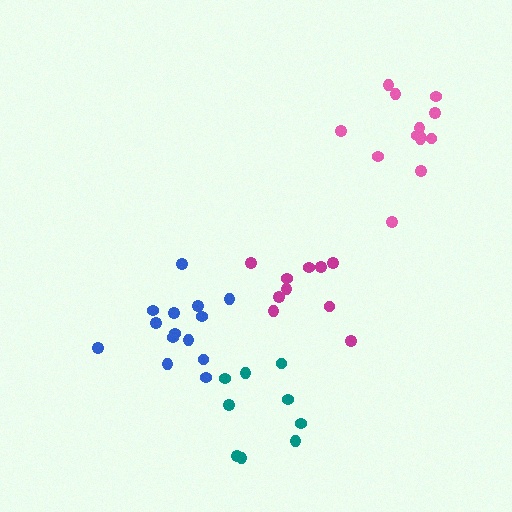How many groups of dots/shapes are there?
There are 4 groups.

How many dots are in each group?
Group 1: 10 dots, Group 2: 9 dots, Group 3: 14 dots, Group 4: 13 dots (46 total).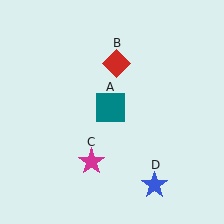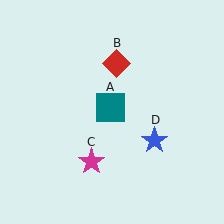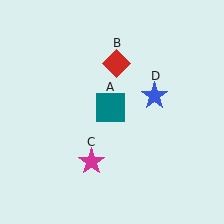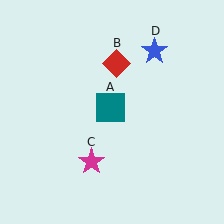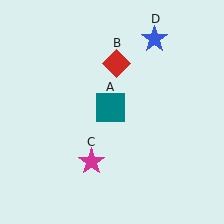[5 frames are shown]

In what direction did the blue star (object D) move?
The blue star (object D) moved up.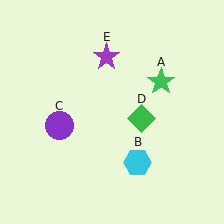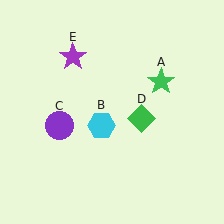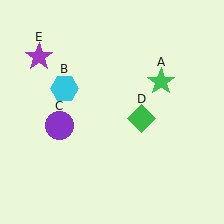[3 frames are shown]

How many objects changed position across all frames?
2 objects changed position: cyan hexagon (object B), purple star (object E).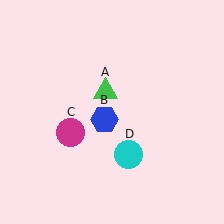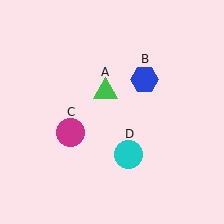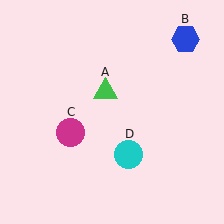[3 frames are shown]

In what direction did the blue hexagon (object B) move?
The blue hexagon (object B) moved up and to the right.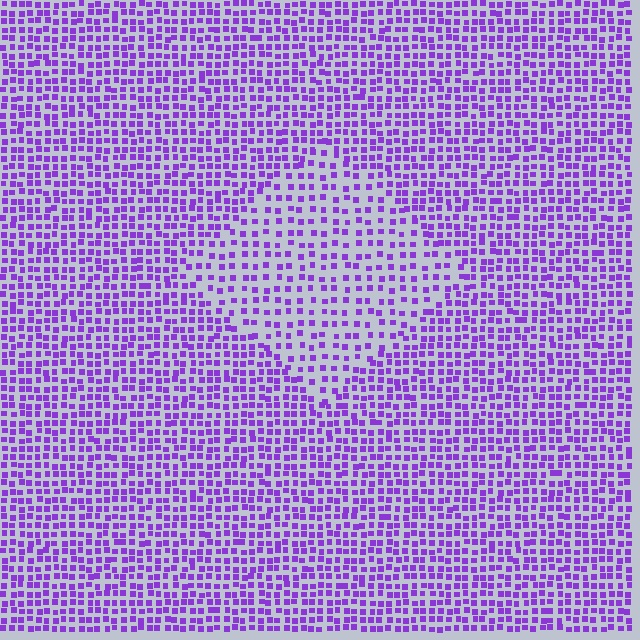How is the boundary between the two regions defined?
The boundary is defined by a change in element density (approximately 1.8x ratio). All elements are the same color, size, and shape.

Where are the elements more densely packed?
The elements are more densely packed outside the diamond boundary.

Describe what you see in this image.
The image contains small purple elements arranged at two different densities. A diamond-shaped region is visible where the elements are less densely packed than the surrounding area.